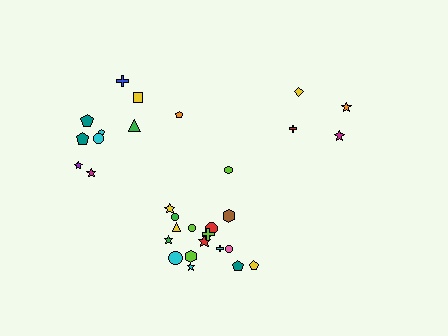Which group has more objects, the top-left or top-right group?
The top-left group.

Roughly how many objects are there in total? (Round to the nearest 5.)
Roughly 30 objects in total.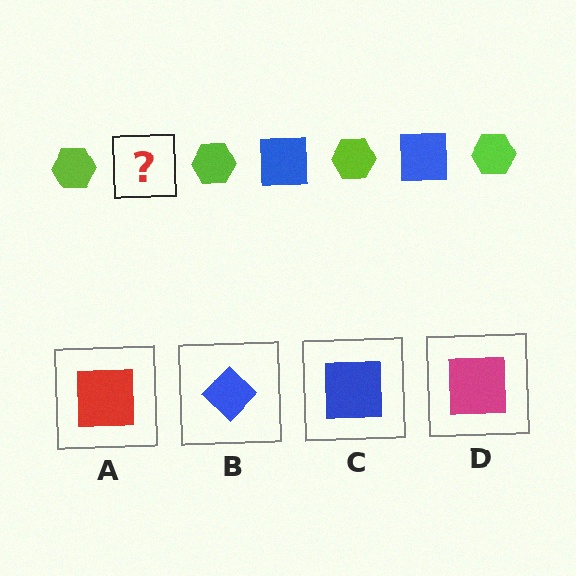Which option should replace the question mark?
Option C.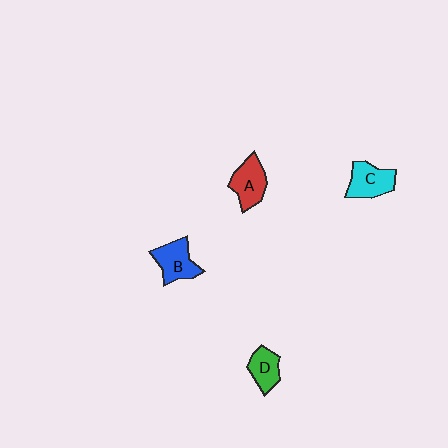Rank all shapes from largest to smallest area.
From largest to smallest: B (blue), C (cyan), A (red), D (green).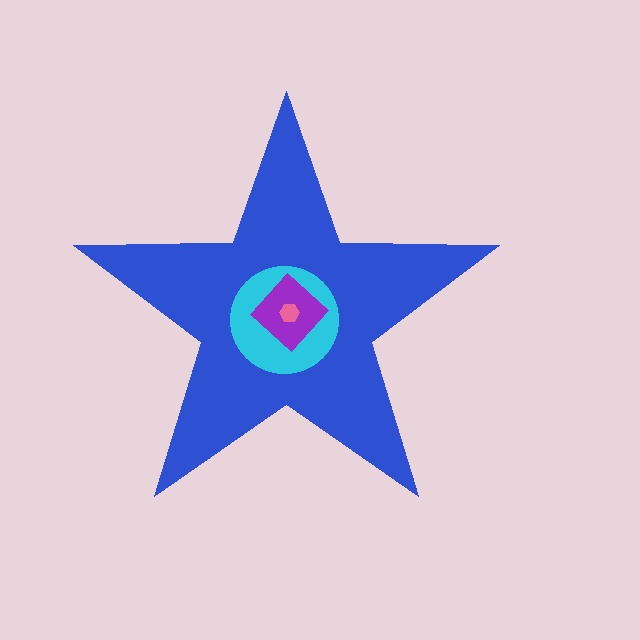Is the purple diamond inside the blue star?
Yes.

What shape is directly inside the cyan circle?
The purple diamond.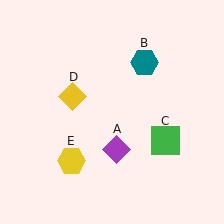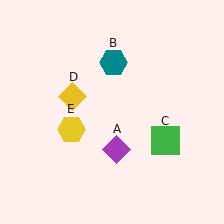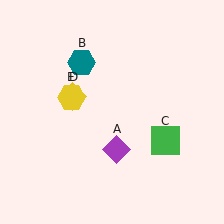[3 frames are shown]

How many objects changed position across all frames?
2 objects changed position: teal hexagon (object B), yellow hexagon (object E).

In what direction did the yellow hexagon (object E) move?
The yellow hexagon (object E) moved up.